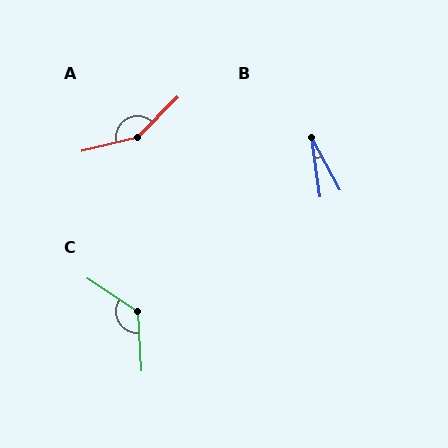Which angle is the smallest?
B, at approximately 20 degrees.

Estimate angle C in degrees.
Approximately 127 degrees.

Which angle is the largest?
A, at approximately 149 degrees.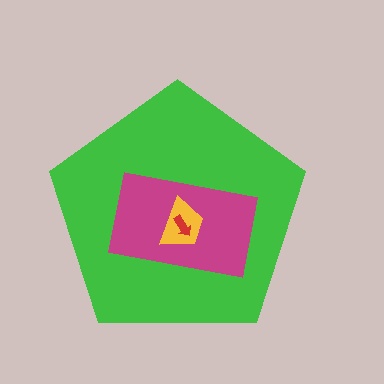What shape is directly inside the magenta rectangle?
The yellow trapezoid.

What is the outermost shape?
The green pentagon.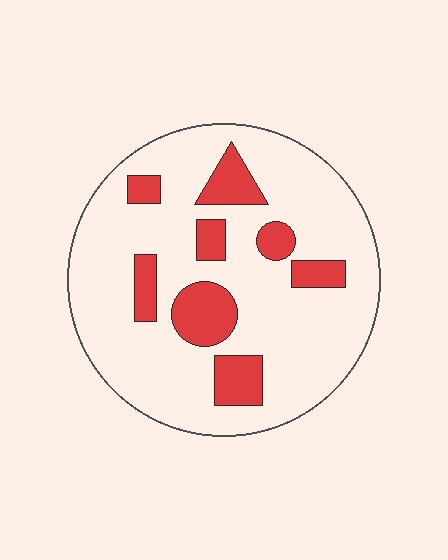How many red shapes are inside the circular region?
8.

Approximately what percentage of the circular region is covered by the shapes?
Approximately 20%.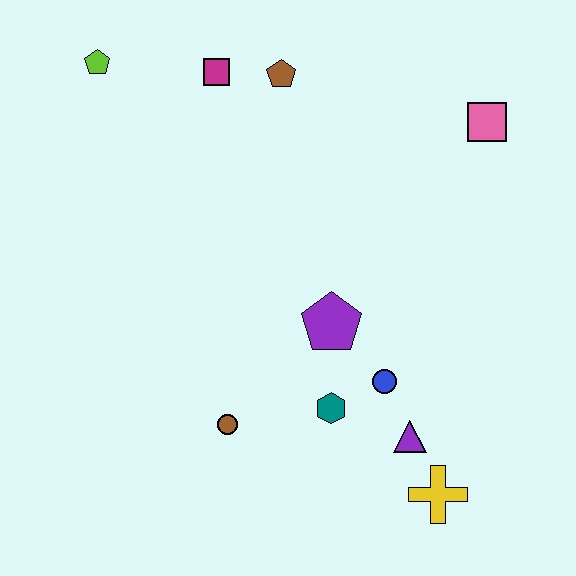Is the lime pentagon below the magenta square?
No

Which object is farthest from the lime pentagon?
The yellow cross is farthest from the lime pentagon.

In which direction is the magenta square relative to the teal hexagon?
The magenta square is above the teal hexagon.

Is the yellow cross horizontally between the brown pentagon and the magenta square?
No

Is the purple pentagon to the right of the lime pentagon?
Yes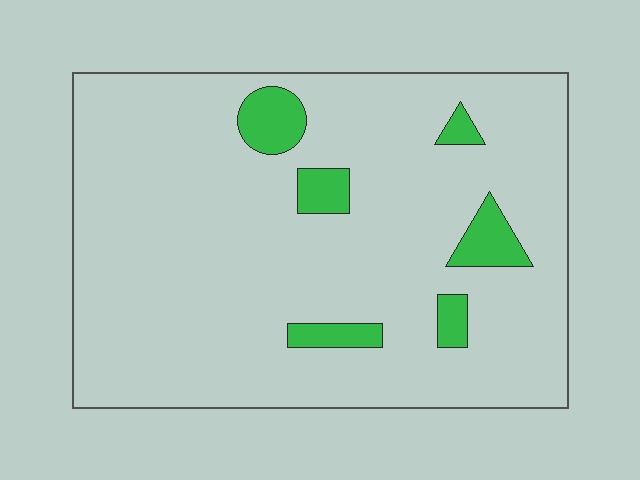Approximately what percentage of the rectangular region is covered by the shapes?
Approximately 10%.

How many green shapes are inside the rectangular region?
6.